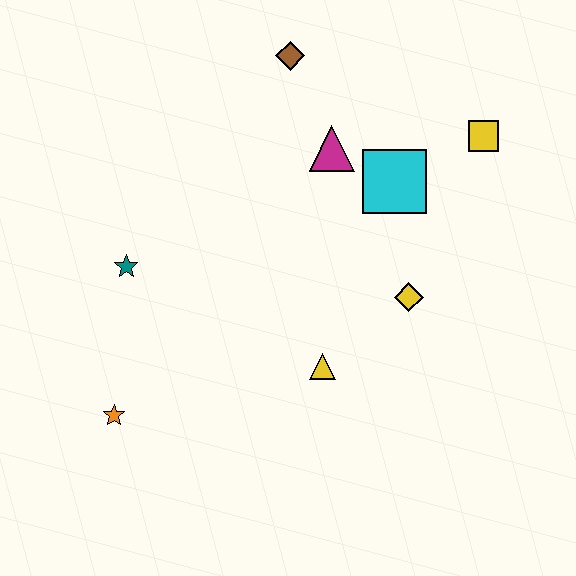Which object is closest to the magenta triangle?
The cyan square is closest to the magenta triangle.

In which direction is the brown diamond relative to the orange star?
The brown diamond is above the orange star.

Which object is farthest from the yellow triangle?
The brown diamond is farthest from the yellow triangle.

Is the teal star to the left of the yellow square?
Yes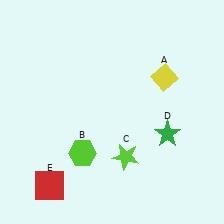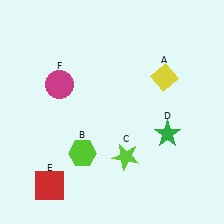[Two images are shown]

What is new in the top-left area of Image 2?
A magenta circle (F) was added in the top-left area of Image 2.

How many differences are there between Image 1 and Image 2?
There is 1 difference between the two images.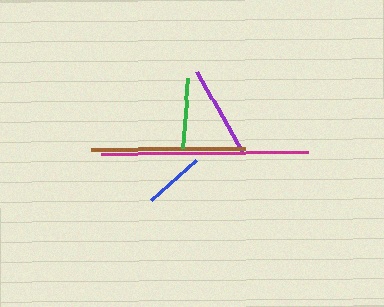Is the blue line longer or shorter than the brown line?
The brown line is longer than the blue line.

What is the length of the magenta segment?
The magenta segment is approximately 207 pixels long.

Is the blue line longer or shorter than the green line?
The green line is longer than the blue line.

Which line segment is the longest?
The magenta line is the longest at approximately 207 pixels.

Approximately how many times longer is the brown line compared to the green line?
The brown line is approximately 2.2 times the length of the green line.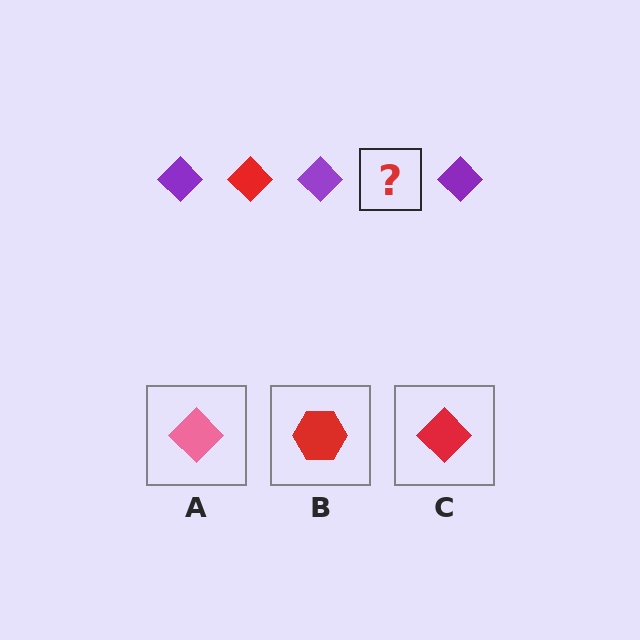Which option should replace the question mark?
Option C.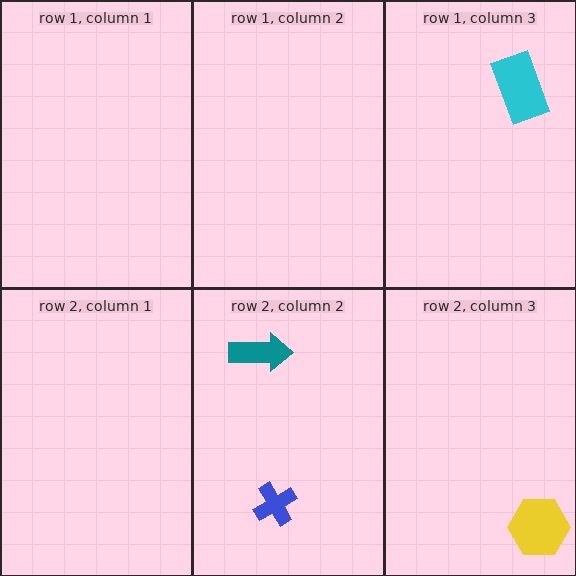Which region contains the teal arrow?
The row 2, column 2 region.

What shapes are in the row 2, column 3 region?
The yellow hexagon.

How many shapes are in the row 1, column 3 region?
1.